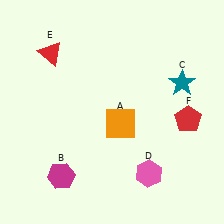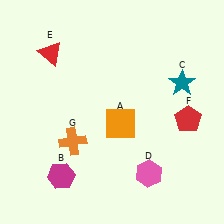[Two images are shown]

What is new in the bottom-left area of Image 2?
An orange cross (G) was added in the bottom-left area of Image 2.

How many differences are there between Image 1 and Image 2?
There is 1 difference between the two images.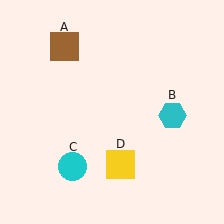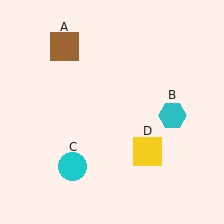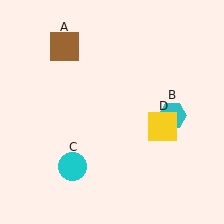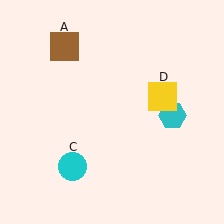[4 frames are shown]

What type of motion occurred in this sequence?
The yellow square (object D) rotated counterclockwise around the center of the scene.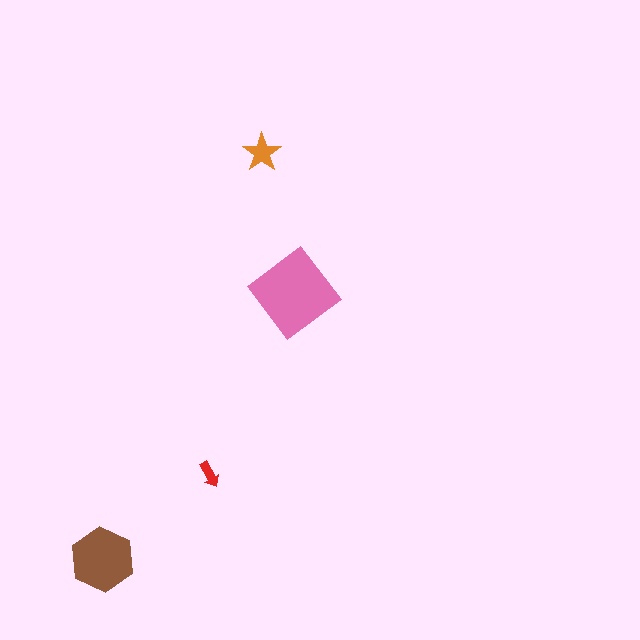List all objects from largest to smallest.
The pink diamond, the brown hexagon, the orange star, the red arrow.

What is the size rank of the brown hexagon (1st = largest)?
2nd.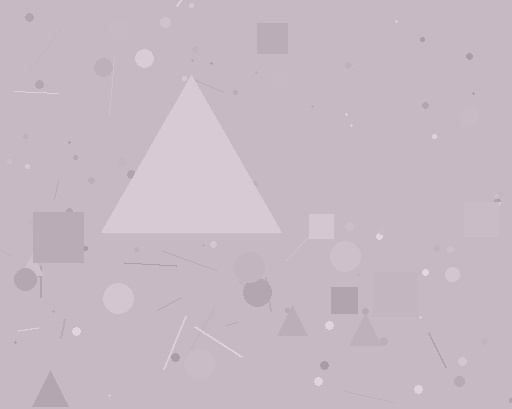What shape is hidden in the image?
A triangle is hidden in the image.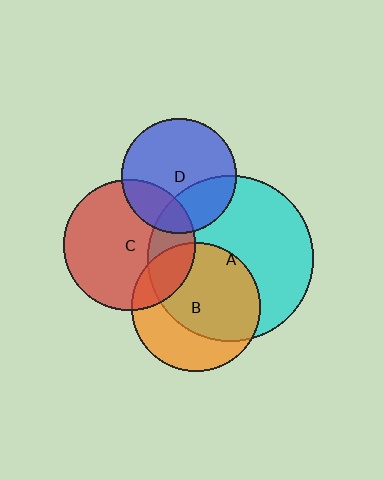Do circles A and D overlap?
Yes.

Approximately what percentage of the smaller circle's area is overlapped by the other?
Approximately 30%.